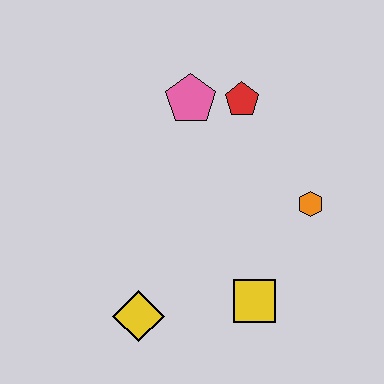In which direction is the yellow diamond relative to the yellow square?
The yellow diamond is to the left of the yellow square.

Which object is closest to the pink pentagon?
The red pentagon is closest to the pink pentagon.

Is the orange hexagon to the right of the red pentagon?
Yes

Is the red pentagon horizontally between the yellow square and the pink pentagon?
Yes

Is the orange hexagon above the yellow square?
Yes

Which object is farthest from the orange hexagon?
The yellow diamond is farthest from the orange hexagon.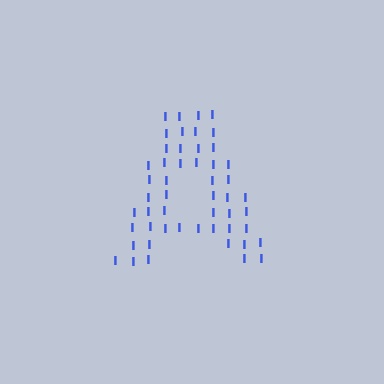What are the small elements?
The small elements are letter I's.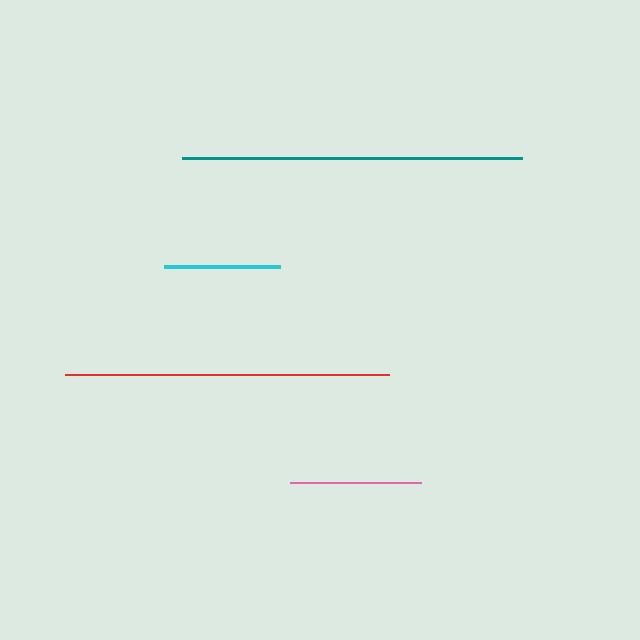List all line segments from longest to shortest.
From longest to shortest: teal, red, pink, cyan.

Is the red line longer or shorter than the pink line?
The red line is longer than the pink line.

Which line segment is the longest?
The teal line is the longest at approximately 340 pixels.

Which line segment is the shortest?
The cyan line is the shortest at approximately 116 pixels.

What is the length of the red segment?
The red segment is approximately 324 pixels long.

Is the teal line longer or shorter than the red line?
The teal line is longer than the red line.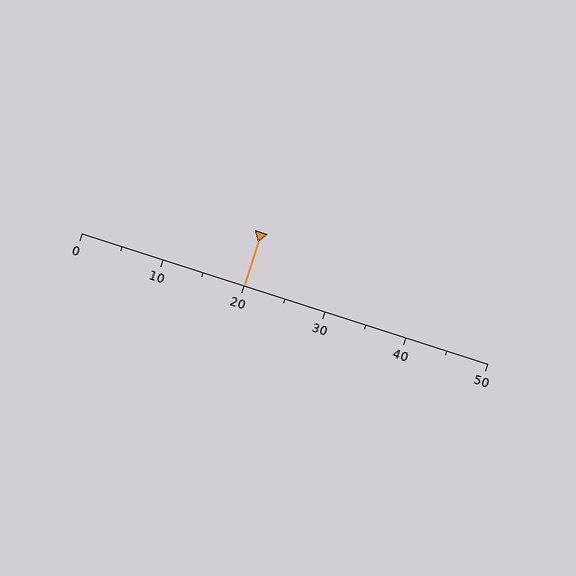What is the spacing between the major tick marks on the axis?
The major ticks are spaced 10 apart.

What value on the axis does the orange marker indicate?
The marker indicates approximately 20.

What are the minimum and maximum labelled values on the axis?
The axis runs from 0 to 50.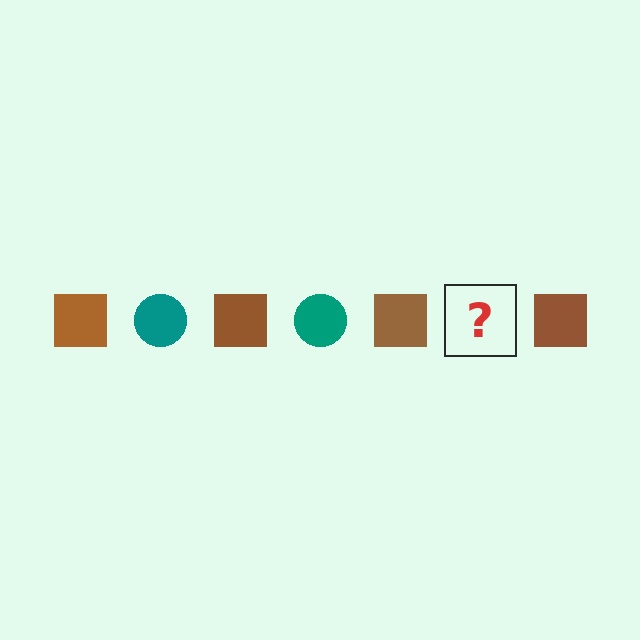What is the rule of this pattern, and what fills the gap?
The rule is that the pattern alternates between brown square and teal circle. The gap should be filled with a teal circle.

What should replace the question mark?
The question mark should be replaced with a teal circle.